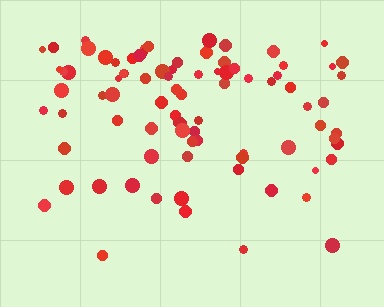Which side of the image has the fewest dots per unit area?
The bottom.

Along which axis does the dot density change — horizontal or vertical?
Vertical.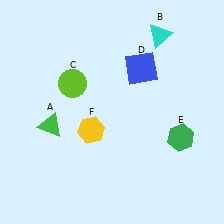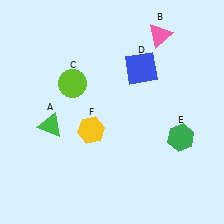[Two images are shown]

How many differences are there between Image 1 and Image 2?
There is 1 difference between the two images.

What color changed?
The triangle (B) changed from cyan in Image 1 to pink in Image 2.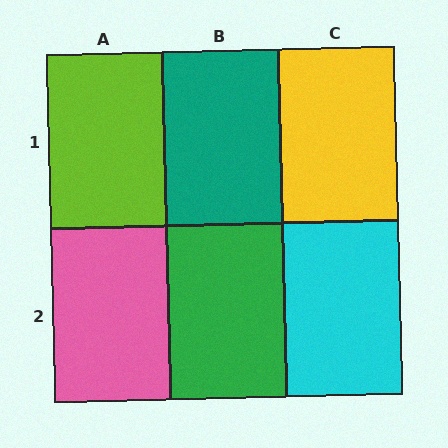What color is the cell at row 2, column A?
Pink.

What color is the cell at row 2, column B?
Green.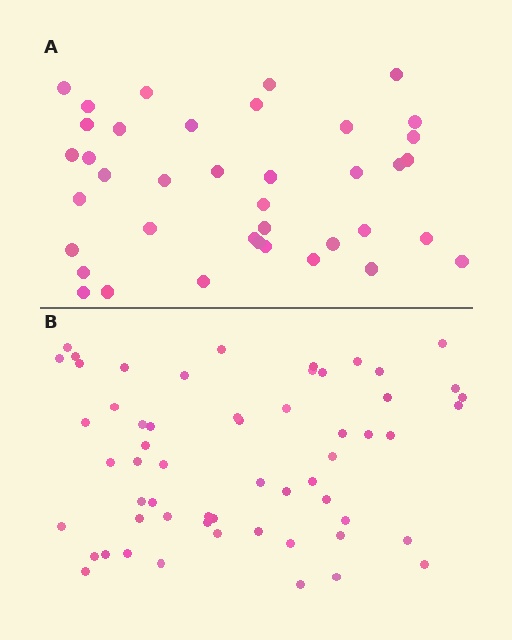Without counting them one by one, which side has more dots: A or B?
Region B (the bottom region) has more dots.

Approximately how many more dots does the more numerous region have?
Region B has approximately 20 more dots than region A.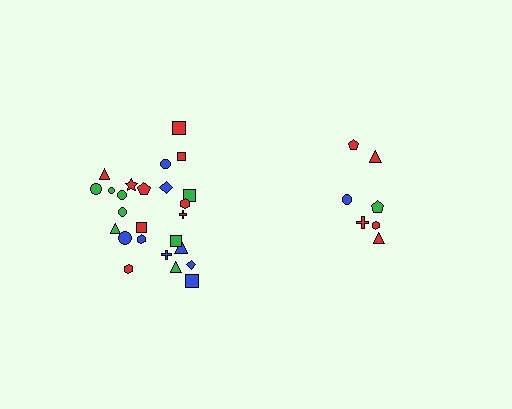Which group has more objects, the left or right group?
The left group.